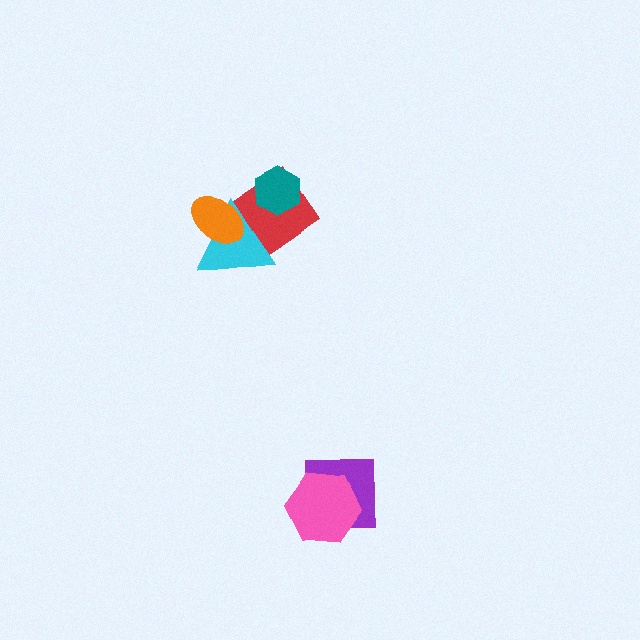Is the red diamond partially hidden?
Yes, it is partially covered by another shape.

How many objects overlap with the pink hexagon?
1 object overlaps with the pink hexagon.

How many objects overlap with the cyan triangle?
2 objects overlap with the cyan triangle.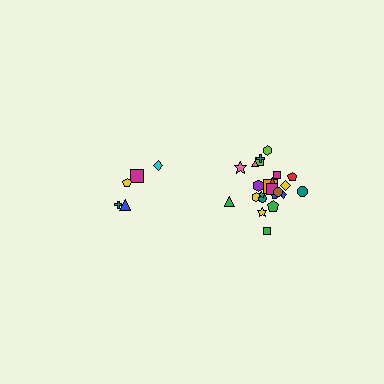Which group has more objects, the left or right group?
The right group.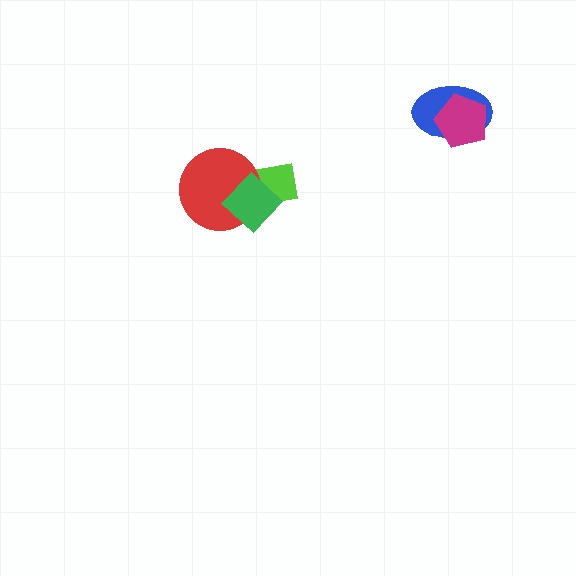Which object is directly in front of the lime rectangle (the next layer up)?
The red circle is directly in front of the lime rectangle.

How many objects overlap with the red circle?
2 objects overlap with the red circle.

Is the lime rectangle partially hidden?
Yes, it is partially covered by another shape.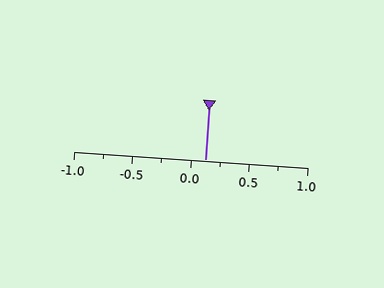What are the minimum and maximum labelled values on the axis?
The axis runs from -1.0 to 1.0.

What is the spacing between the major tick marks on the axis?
The major ticks are spaced 0.5 apart.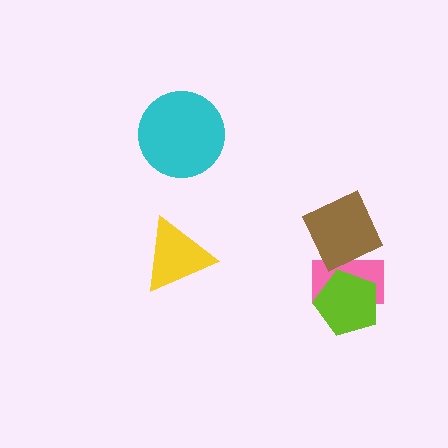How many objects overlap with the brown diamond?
1 object overlaps with the brown diamond.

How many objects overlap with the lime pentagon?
1 object overlaps with the lime pentagon.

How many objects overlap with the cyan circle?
0 objects overlap with the cyan circle.